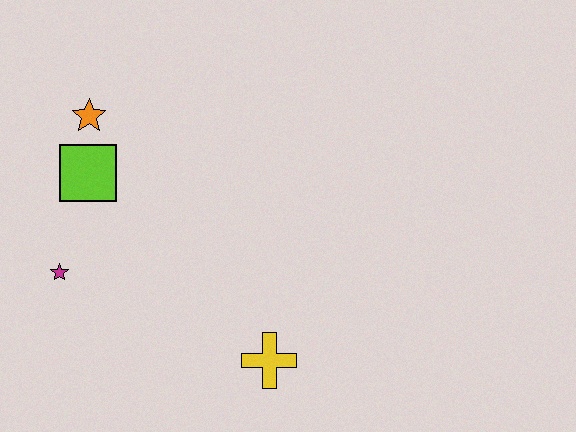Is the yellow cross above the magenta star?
No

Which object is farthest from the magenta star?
The yellow cross is farthest from the magenta star.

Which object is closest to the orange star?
The lime square is closest to the orange star.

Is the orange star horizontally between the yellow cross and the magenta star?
Yes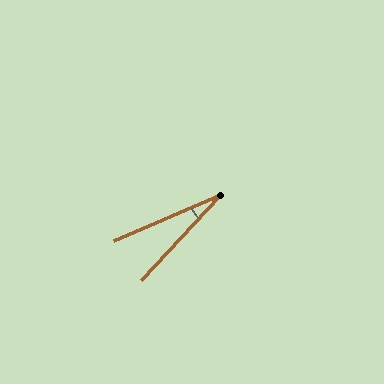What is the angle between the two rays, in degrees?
Approximately 24 degrees.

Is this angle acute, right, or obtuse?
It is acute.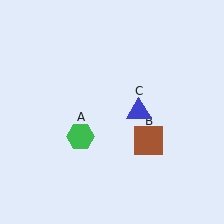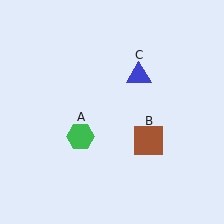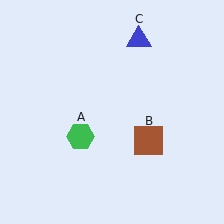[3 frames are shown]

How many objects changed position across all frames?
1 object changed position: blue triangle (object C).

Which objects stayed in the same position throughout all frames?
Green hexagon (object A) and brown square (object B) remained stationary.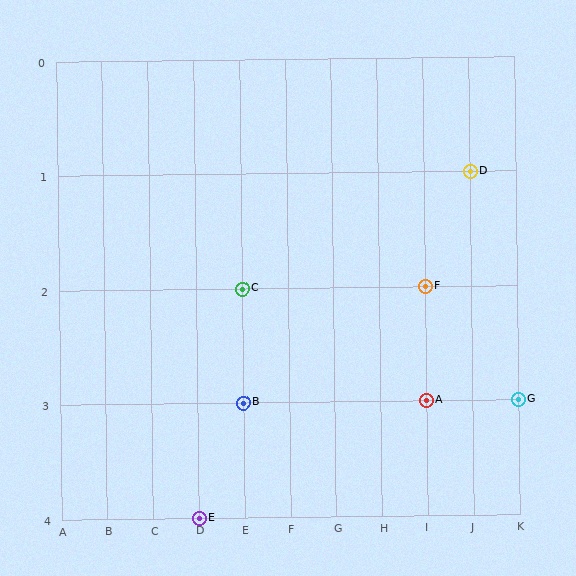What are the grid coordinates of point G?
Point G is at grid coordinates (K, 3).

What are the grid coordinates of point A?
Point A is at grid coordinates (I, 3).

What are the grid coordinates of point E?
Point E is at grid coordinates (D, 4).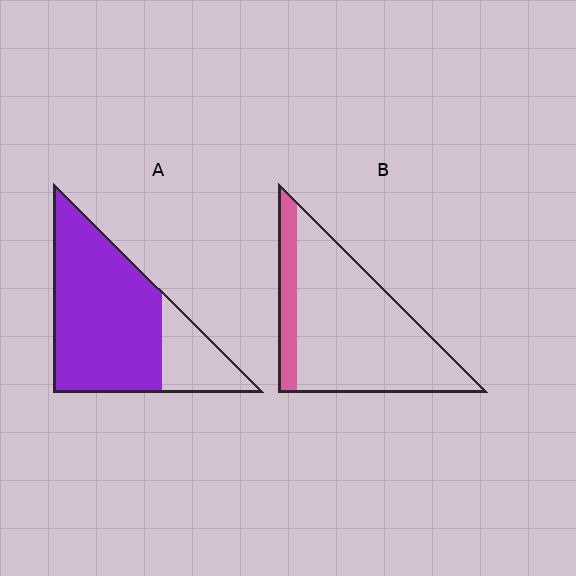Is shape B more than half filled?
No.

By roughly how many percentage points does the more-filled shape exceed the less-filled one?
By roughly 60 percentage points (A over B).